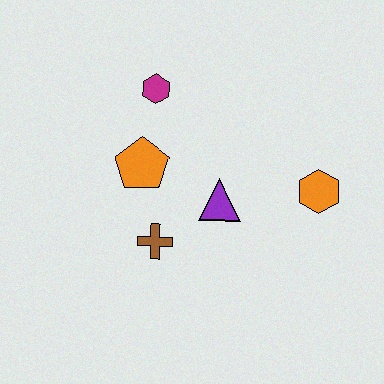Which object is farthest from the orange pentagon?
The orange hexagon is farthest from the orange pentagon.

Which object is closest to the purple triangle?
The brown cross is closest to the purple triangle.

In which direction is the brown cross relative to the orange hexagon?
The brown cross is to the left of the orange hexagon.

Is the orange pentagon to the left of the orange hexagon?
Yes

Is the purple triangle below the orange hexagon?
Yes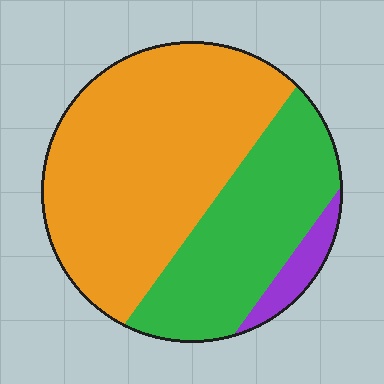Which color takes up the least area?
Purple, at roughly 5%.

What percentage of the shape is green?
Green takes up about one third (1/3) of the shape.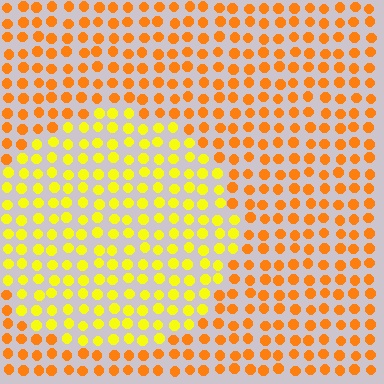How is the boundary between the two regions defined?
The boundary is defined purely by a slight shift in hue (about 33 degrees). Spacing, size, and orientation are identical on both sides.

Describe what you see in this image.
The image is filled with small orange elements in a uniform arrangement. A circle-shaped region is visible where the elements are tinted to a slightly different hue, forming a subtle color boundary.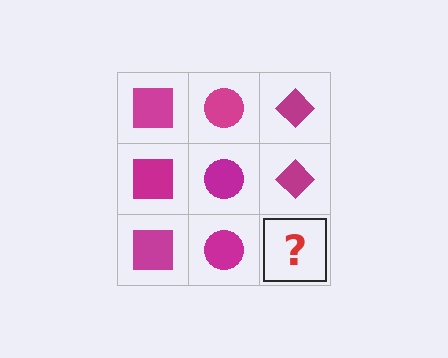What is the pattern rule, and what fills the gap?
The rule is that each column has a consistent shape. The gap should be filled with a magenta diamond.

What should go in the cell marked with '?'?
The missing cell should contain a magenta diamond.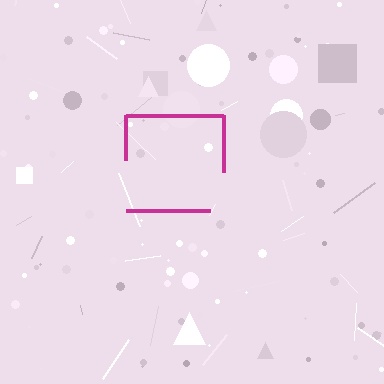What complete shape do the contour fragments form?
The contour fragments form a square.